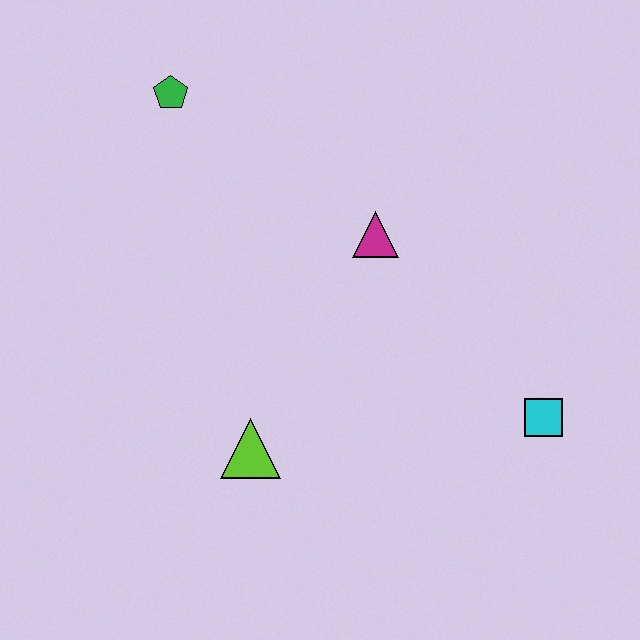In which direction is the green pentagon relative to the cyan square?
The green pentagon is to the left of the cyan square.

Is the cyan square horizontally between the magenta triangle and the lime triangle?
No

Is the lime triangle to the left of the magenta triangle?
Yes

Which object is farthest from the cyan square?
The green pentagon is farthest from the cyan square.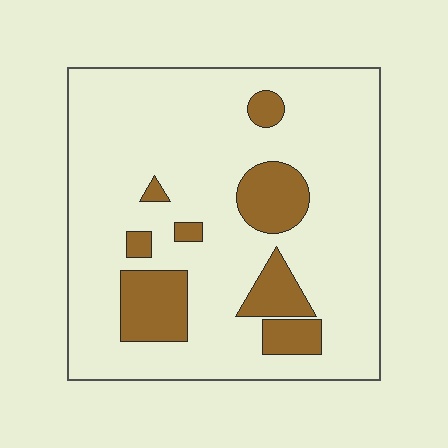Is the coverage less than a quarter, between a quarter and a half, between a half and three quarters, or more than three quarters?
Less than a quarter.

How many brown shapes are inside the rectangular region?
8.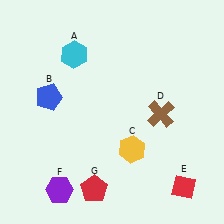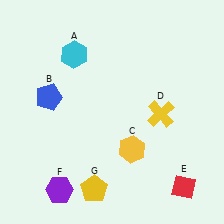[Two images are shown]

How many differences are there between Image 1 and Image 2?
There are 2 differences between the two images.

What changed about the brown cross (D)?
In Image 1, D is brown. In Image 2, it changed to yellow.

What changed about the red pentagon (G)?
In Image 1, G is red. In Image 2, it changed to yellow.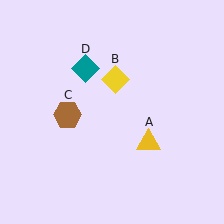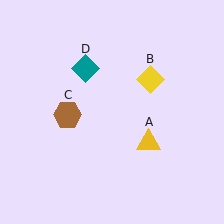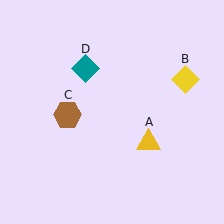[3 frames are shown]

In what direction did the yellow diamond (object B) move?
The yellow diamond (object B) moved right.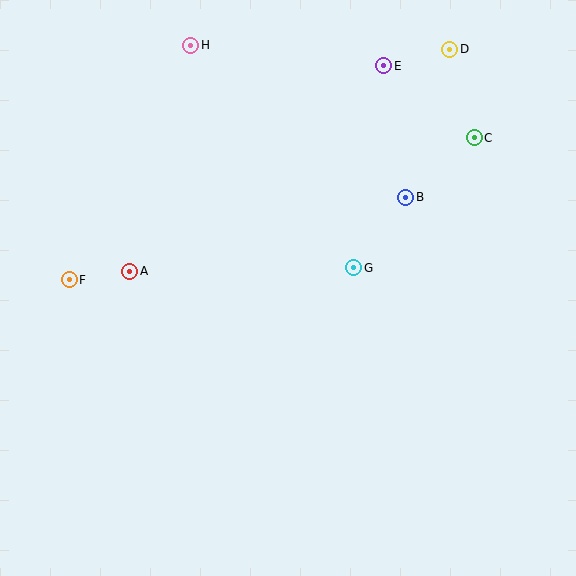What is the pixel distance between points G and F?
The distance between G and F is 285 pixels.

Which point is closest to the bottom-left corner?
Point F is closest to the bottom-left corner.